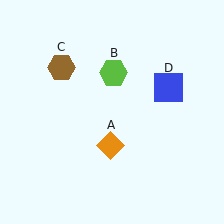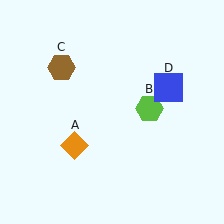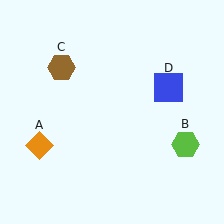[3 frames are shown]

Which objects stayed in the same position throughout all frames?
Brown hexagon (object C) and blue square (object D) remained stationary.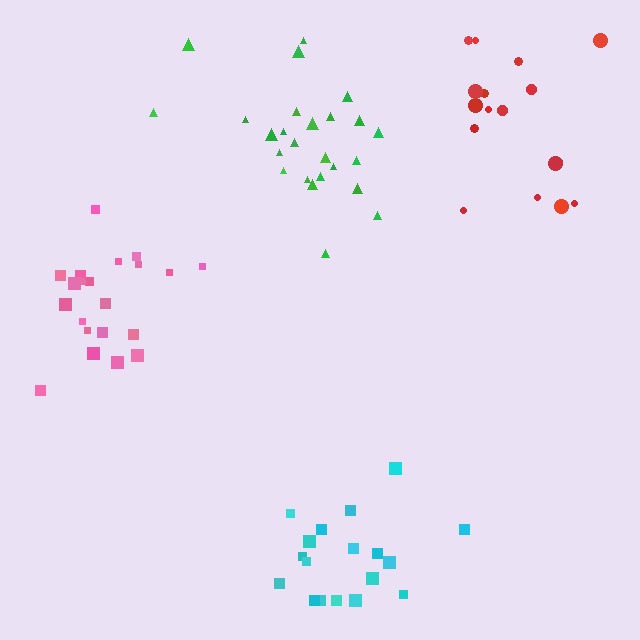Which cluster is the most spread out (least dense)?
Red.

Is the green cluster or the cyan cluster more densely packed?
Green.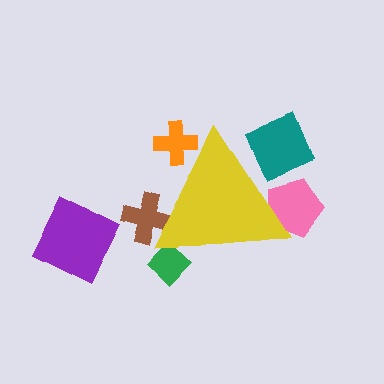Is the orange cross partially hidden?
Yes, the orange cross is partially hidden behind the yellow triangle.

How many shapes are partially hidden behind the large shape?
5 shapes are partially hidden.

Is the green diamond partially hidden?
Yes, the green diamond is partially hidden behind the yellow triangle.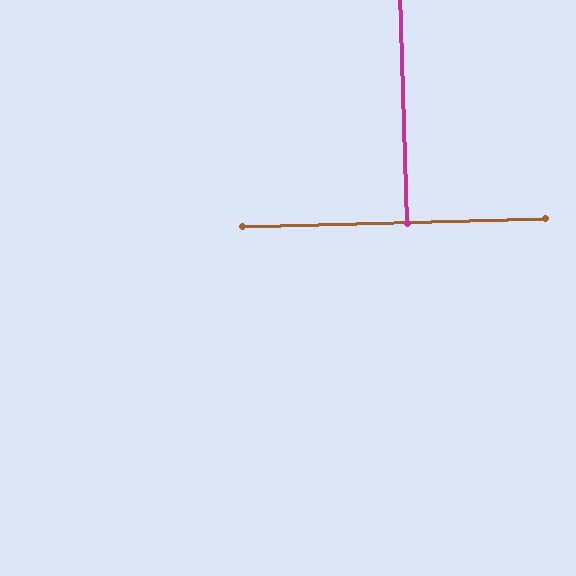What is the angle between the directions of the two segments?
Approximately 90 degrees.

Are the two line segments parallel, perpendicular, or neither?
Perpendicular — they meet at approximately 90°.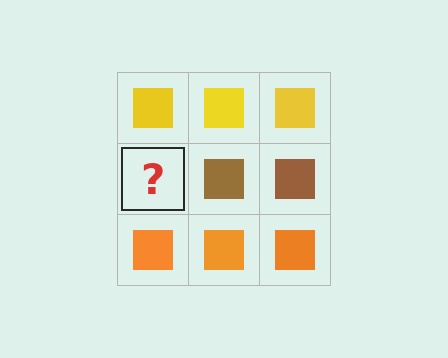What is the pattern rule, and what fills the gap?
The rule is that each row has a consistent color. The gap should be filled with a brown square.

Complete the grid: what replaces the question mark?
The question mark should be replaced with a brown square.